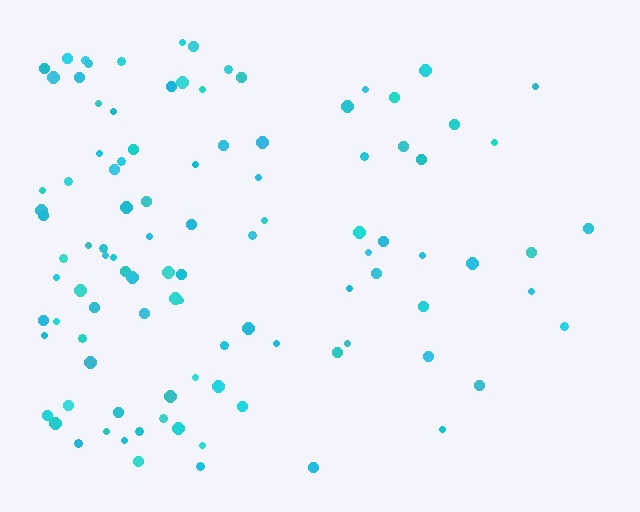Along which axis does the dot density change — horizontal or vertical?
Horizontal.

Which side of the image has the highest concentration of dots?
The left.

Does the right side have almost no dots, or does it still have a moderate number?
Still a moderate number, just noticeably fewer than the left.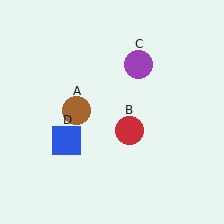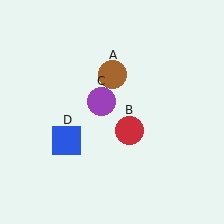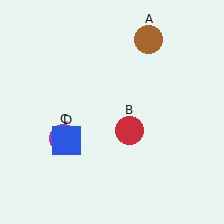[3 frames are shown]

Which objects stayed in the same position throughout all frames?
Red circle (object B) and blue square (object D) remained stationary.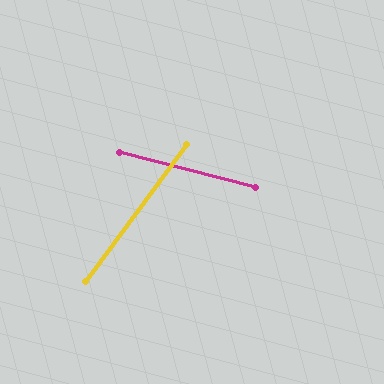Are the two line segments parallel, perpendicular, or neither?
Neither parallel nor perpendicular — they differ by about 68°.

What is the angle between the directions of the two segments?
Approximately 68 degrees.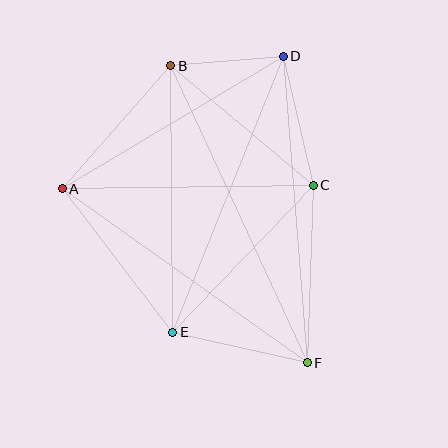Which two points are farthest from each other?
Points B and F are farthest from each other.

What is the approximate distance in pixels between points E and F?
The distance between E and F is approximately 138 pixels.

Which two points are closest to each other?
Points B and D are closest to each other.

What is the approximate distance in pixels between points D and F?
The distance between D and F is approximately 307 pixels.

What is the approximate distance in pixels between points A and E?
The distance between A and E is approximately 181 pixels.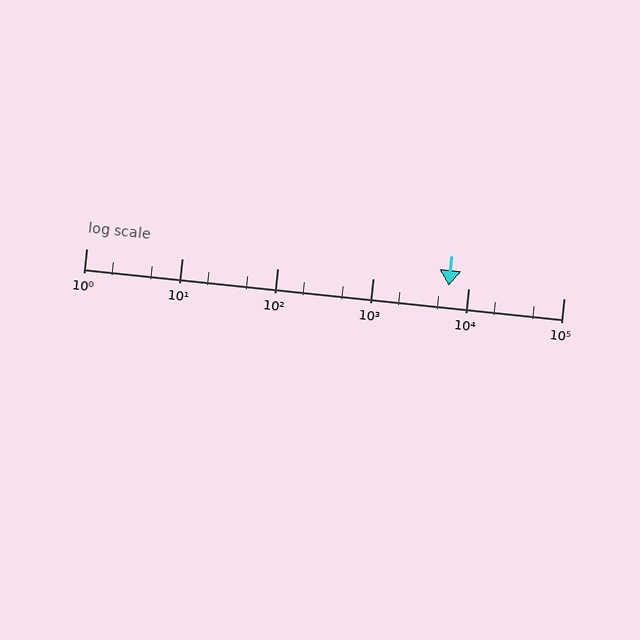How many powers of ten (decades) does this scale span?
The scale spans 5 decades, from 1 to 100000.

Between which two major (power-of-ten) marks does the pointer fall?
The pointer is between 1000 and 10000.